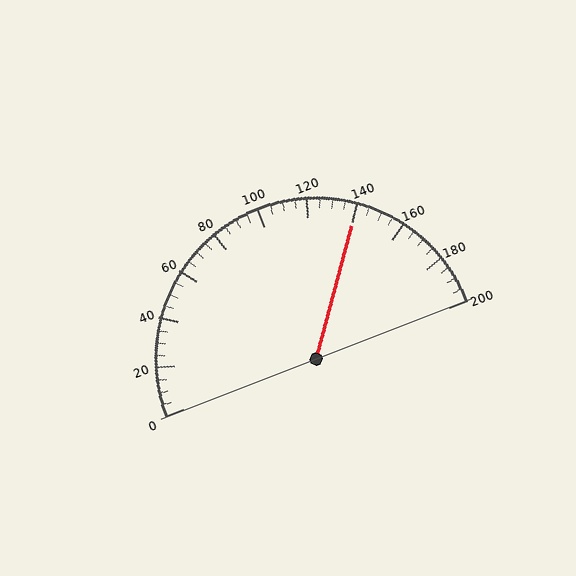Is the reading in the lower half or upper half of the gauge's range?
The reading is in the upper half of the range (0 to 200).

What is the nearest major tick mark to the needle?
The nearest major tick mark is 140.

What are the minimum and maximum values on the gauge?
The gauge ranges from 0 to 200.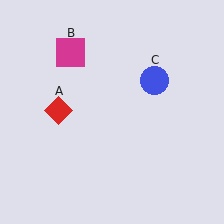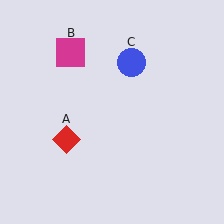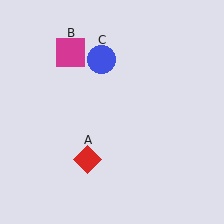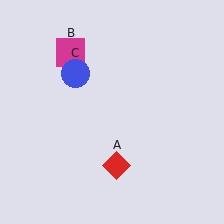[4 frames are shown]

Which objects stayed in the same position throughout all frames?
Magenta square (object B) remained stationary.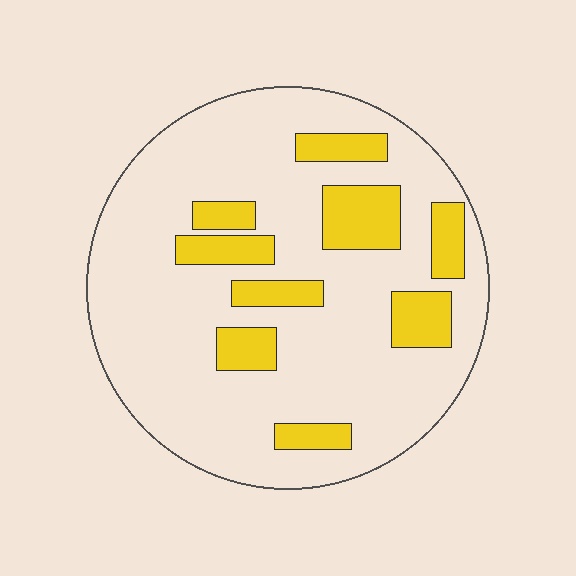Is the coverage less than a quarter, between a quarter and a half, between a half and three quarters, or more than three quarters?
Less than a quarter.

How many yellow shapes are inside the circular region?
9.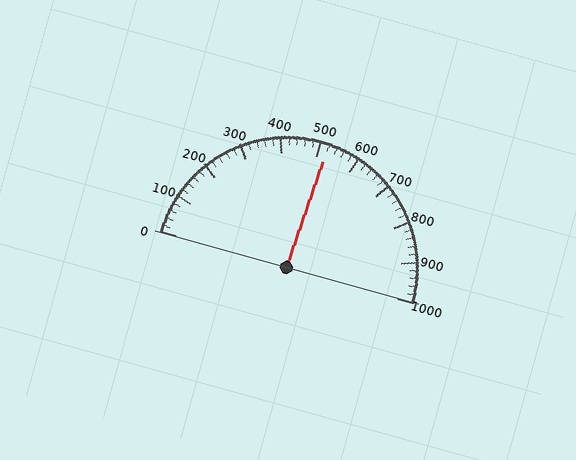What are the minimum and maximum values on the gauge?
The gauge ranges from 0 to 1000.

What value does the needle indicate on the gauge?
The needle indicates approximately 520.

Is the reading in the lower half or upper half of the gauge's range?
The reading is in the upper half of the range (0 to 1000).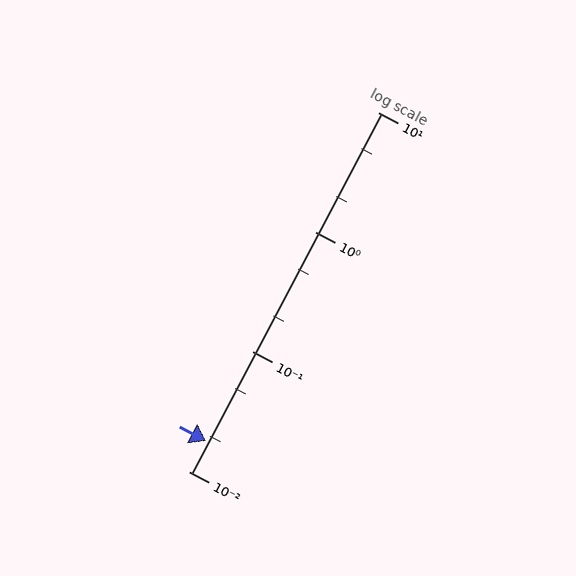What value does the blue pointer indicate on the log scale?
The pointer indicates approximately 0.018.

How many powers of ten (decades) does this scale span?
The scale spans 3 decades, from 0.01 to 10.